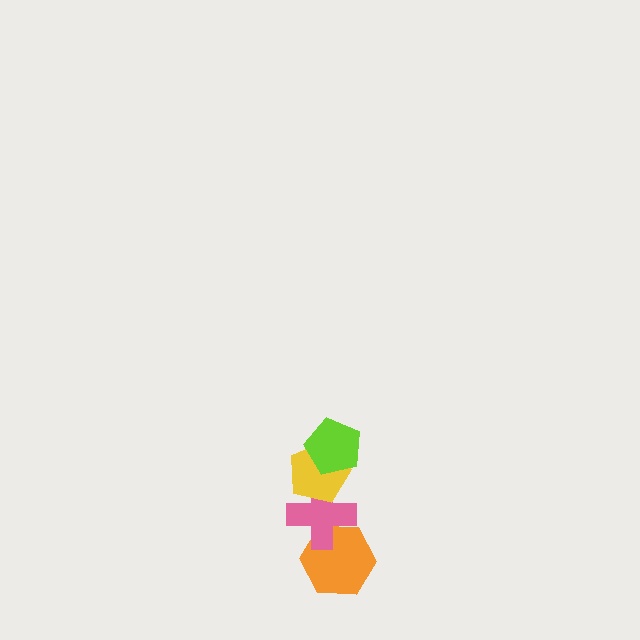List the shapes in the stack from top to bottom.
From top to bottom: the lime pentagon, the yellow pentagon, the pink cross, the orange hexagon.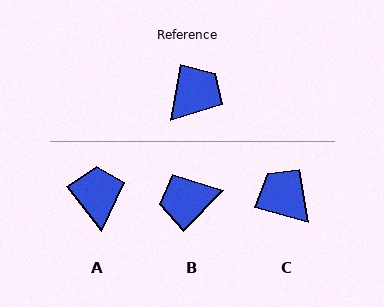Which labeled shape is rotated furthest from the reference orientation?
B, about 145 degrees away.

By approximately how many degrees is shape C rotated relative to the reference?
Approximately 84 degrees counter-clockwise.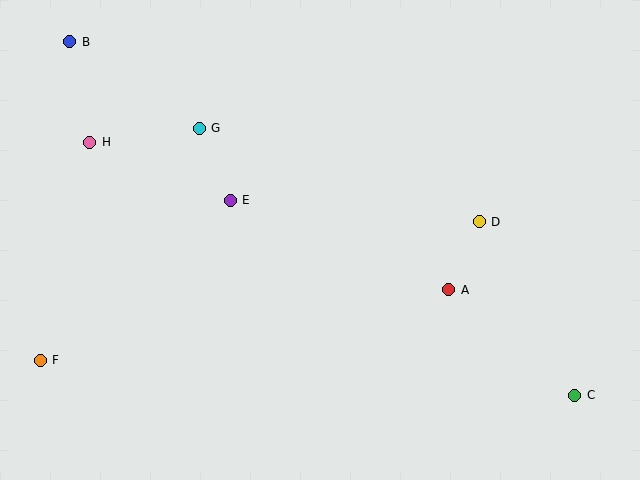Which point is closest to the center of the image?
Point E at (230, 200) is closest to the center.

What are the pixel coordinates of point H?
Point H is at (90, 142).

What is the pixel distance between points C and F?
The distance between C and F is 536 pixels.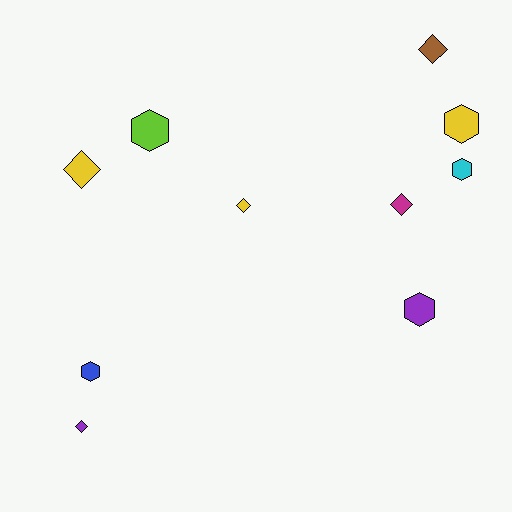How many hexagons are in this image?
There are 5 hexagons.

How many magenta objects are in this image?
There is 1 magenta object.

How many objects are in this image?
There are 10 objects.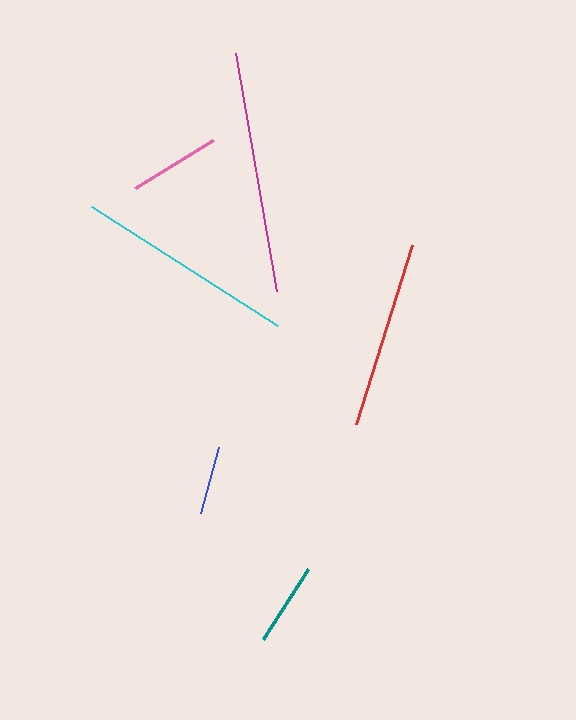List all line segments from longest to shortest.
From longest to shortest: magenta, cyan, red, pink, teal, blue.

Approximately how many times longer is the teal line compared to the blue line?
The teal line is approximately 1.2 times the length of the blue line.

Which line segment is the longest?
The magenta line is the longest at approximately 241 pixels.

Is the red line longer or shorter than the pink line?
The red line is longer than the pink line.